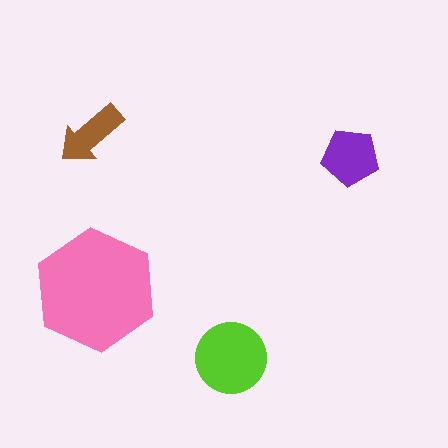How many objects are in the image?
There are 4 objects in the image.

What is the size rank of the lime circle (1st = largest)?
2nd.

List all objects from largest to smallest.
The pink hexagon, the lime circle, the purple pentagon, the brown arrow.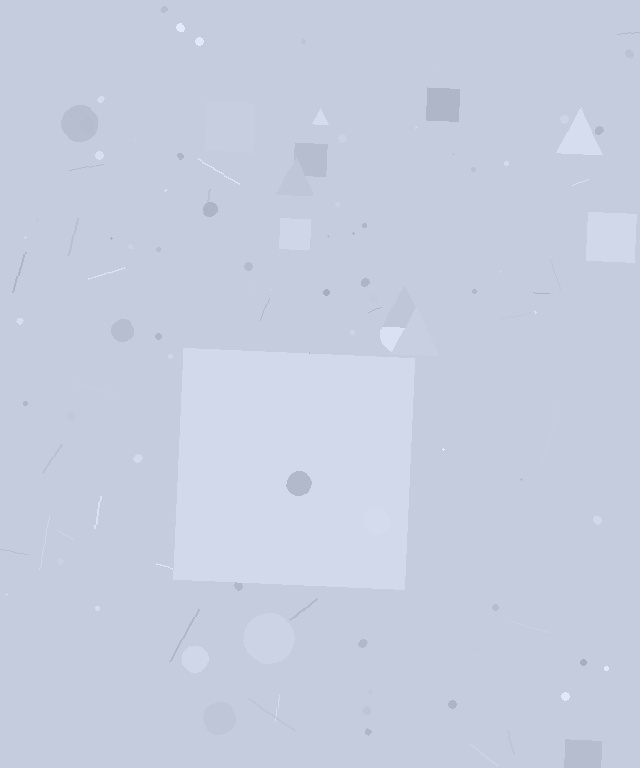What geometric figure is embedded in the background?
A square is embedded in the background.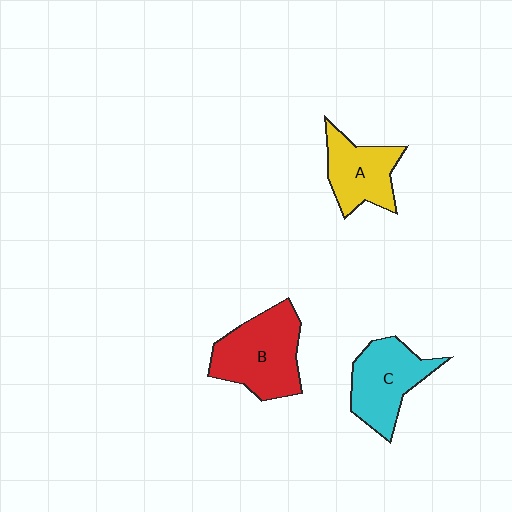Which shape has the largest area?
Shape B (red).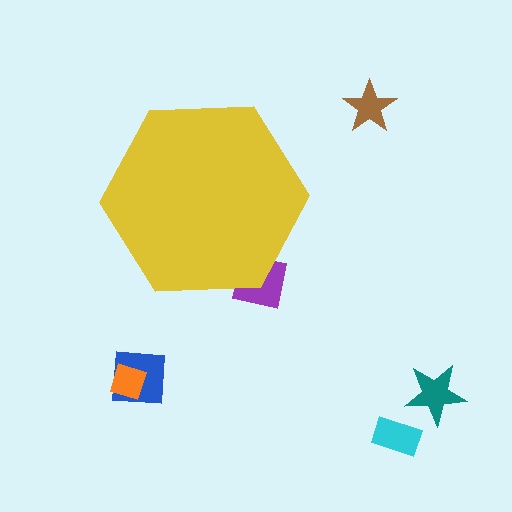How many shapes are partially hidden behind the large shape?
1 shape is partially hidden.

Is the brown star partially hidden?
No, the brown star is fully visible.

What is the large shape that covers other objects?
A yellow hexagon.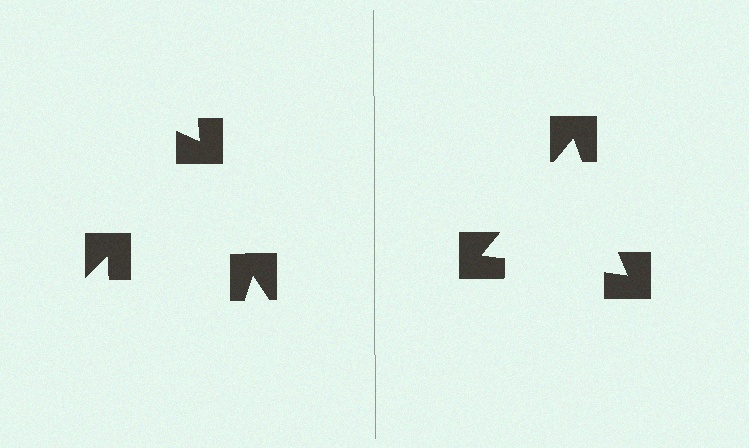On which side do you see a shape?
An illusory triangle appears on the right side. On the left side the wedge cuts are rotated, so no coherent shape forms.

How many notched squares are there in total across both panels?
6 — 3 on each side.